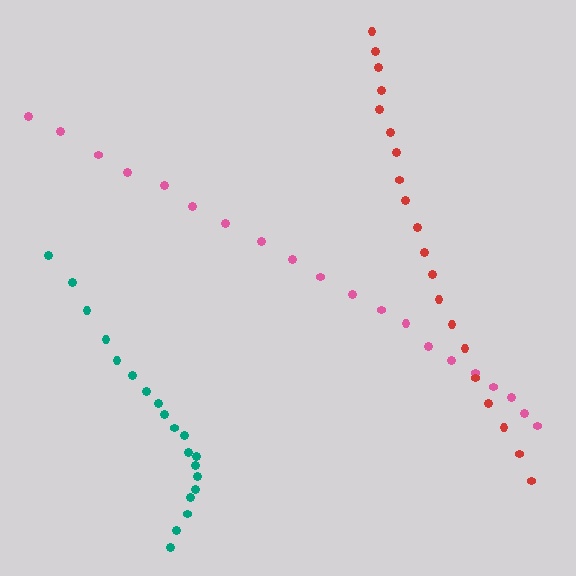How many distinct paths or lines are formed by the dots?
There are 3 distinct paths.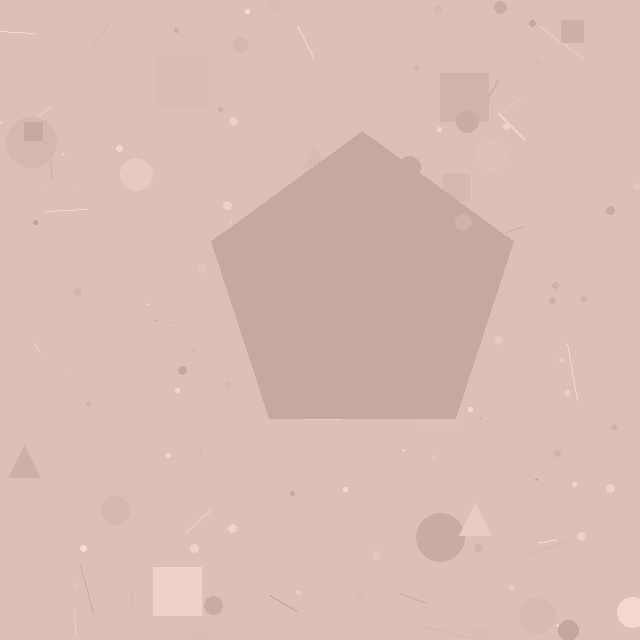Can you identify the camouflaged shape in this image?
The camouflaged shape is a pentagon.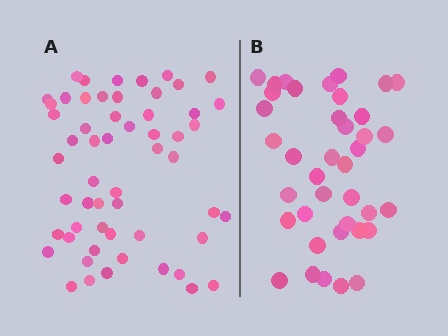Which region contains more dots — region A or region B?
Region A (the left region) has more dots.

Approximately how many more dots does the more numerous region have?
Region A has approximately 15 more dots than region B.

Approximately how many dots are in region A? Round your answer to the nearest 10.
About 60 dots. (The exact count is 56, which rounds to 60.)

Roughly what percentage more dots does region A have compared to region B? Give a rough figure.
About 45% more.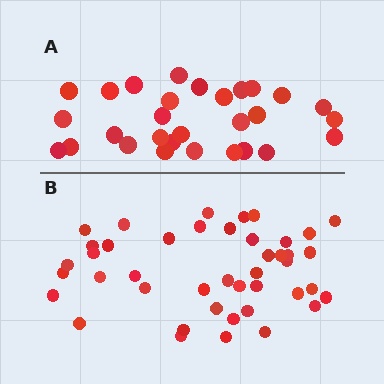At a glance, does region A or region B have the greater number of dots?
Region B (the bottom region) has more dots.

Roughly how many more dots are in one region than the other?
Region B has approximately 15 more dots than region A.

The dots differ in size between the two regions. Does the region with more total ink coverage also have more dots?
No. Region A has more total ink coverage because its dots are larger, but region B actually contains more individual dots. Total area can be misleading — the number of items is what matters here.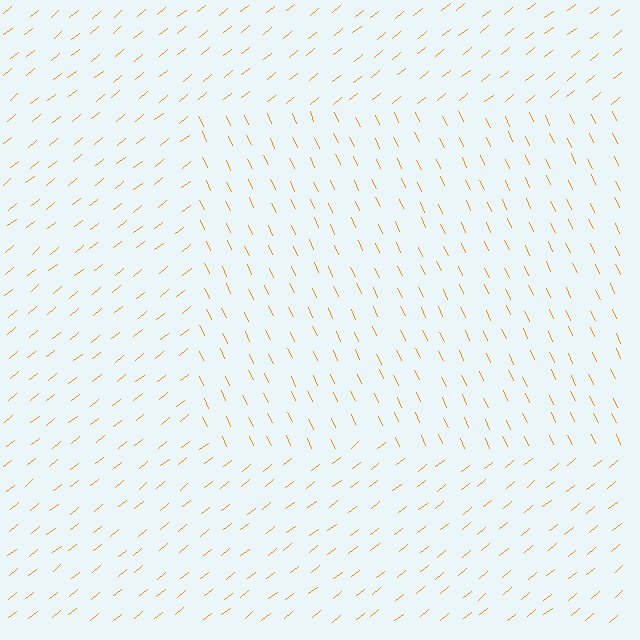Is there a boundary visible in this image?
Yes, there is a texture boundary formed by a change in line orientation.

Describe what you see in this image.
The image is filled with small orange line segments. A rectangle region in the image has lines oriented differently from the surrounding lines, creating a visible texture boundary.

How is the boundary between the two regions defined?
The boundary is defined purely by a change in line orientation (approximately 76 degrees difference). All lines are the same color and thickness.